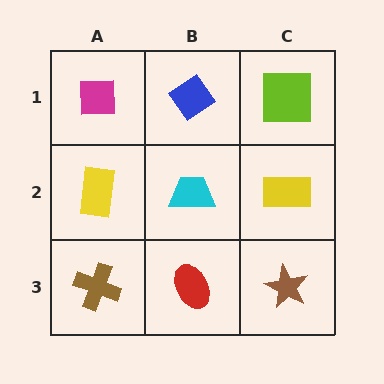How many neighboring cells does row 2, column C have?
3.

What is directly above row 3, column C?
A yellow rectangle.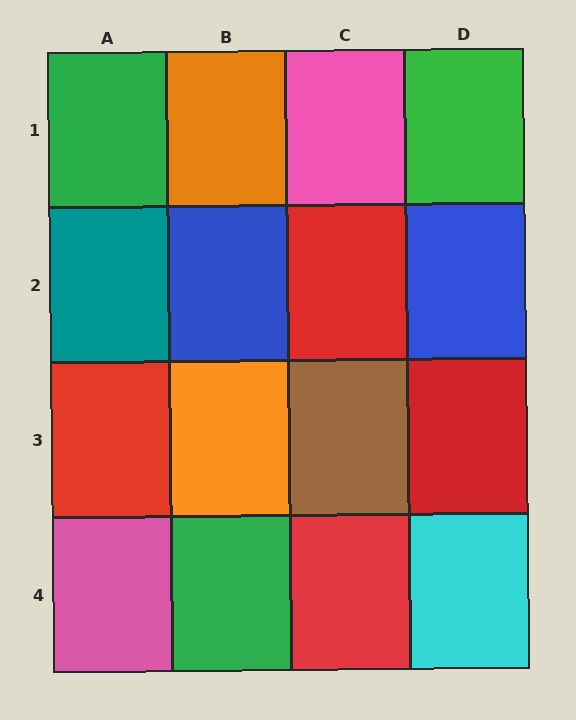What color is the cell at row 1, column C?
Pink.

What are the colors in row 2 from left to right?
Teal, blue, red, blue.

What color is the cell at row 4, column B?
Green.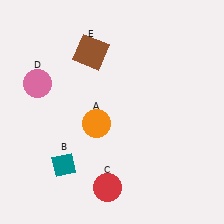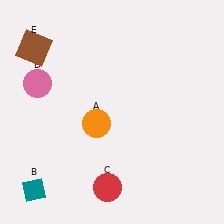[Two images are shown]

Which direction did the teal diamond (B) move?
The teal diamond (B) moved left.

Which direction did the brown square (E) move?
The brown square (E) moved left.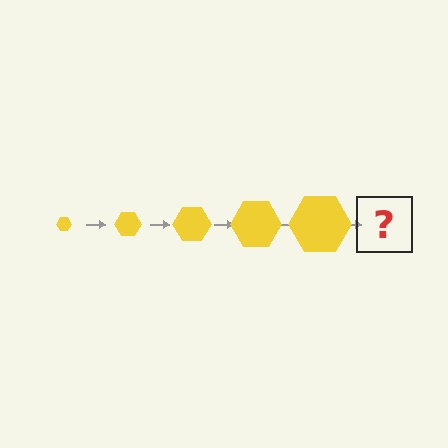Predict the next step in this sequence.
The next step is a yellow hexagon, larger than the previous one.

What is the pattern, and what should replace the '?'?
The pattern is that the hexagon gets progressively larger each step. The '?' should be a yellow hexagon, larger than the previous one.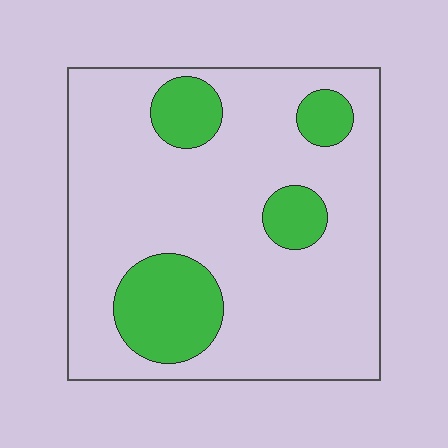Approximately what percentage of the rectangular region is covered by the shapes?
Approximately 20%.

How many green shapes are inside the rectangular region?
4.